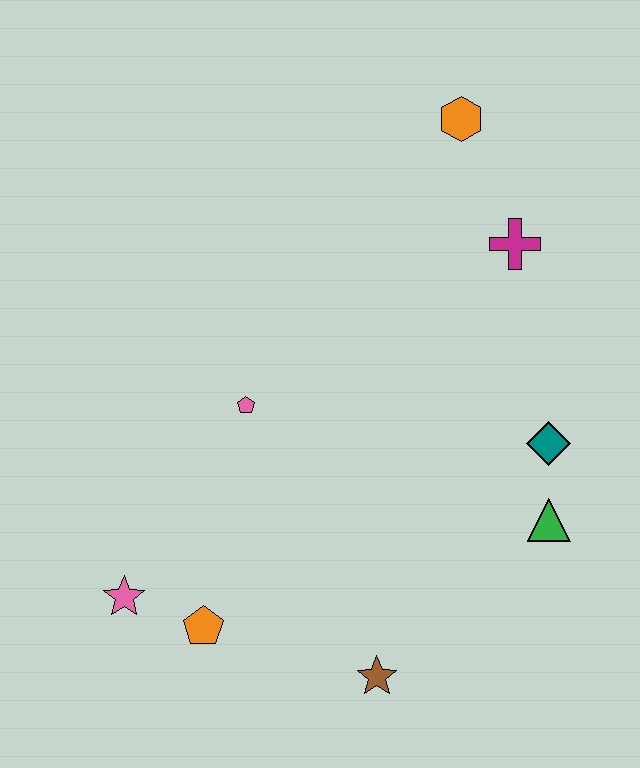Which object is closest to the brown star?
The orange pentagon is closest to the brown star.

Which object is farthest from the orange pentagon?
The orange hexagon is farthest from the orange pentagon.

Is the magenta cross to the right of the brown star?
Yes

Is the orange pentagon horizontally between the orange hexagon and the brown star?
No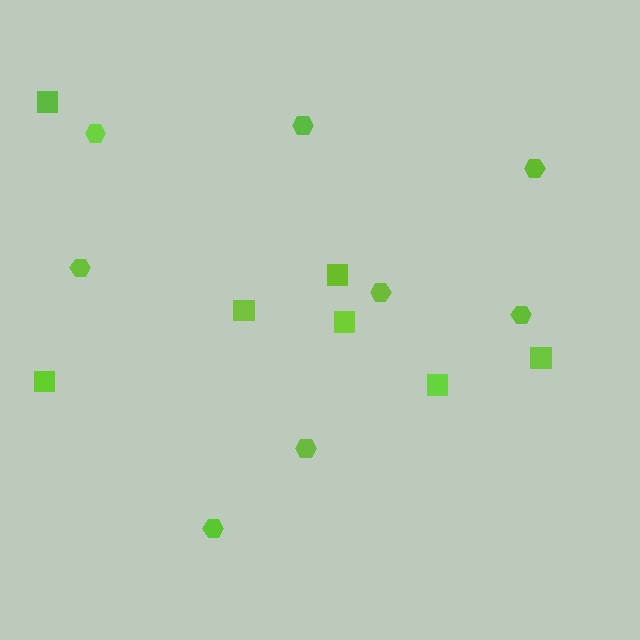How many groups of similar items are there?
There are 2 groups: one group of hexagons (8) and one group of squares (7).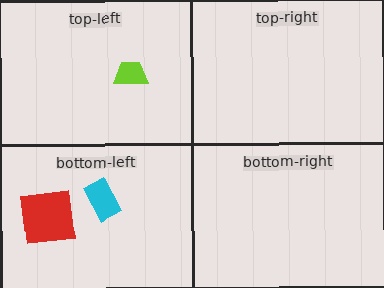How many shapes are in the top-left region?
1.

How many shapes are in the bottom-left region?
2.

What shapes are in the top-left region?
The lime trapezoid.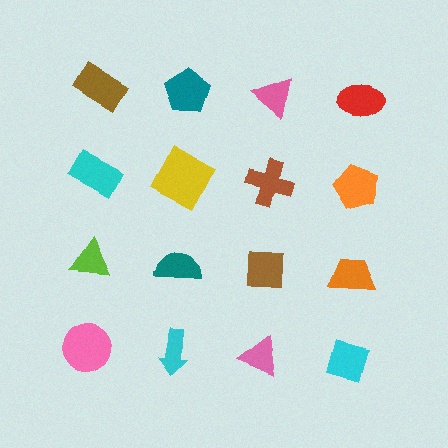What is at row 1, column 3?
A pink triangle.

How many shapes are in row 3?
4 shapes.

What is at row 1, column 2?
A teal pentagon.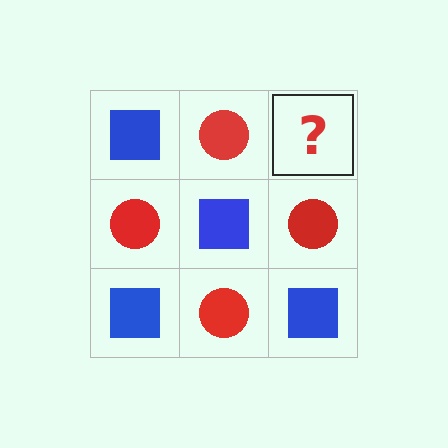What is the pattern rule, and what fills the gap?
The rule is that it alternates blue square and red circle in a checkerboard pattern. The gap should be filled with a blue square.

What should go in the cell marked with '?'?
The missing cell should contain a blue square.